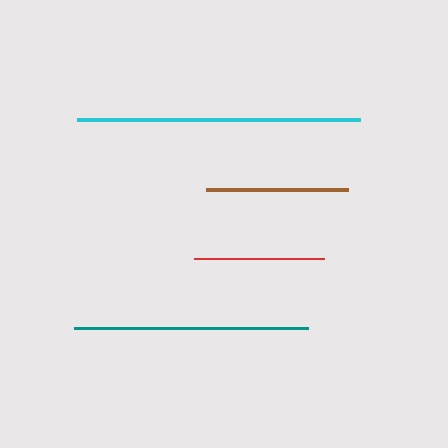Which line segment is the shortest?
The red line is the shortest at approximately 129 pixels.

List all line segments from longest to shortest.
From longest to shortest: cyan, teal, brown, red.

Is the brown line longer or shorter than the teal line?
The teal line is longer than the brown line.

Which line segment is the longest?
The cyan line is the longest at approximately 283 pixels.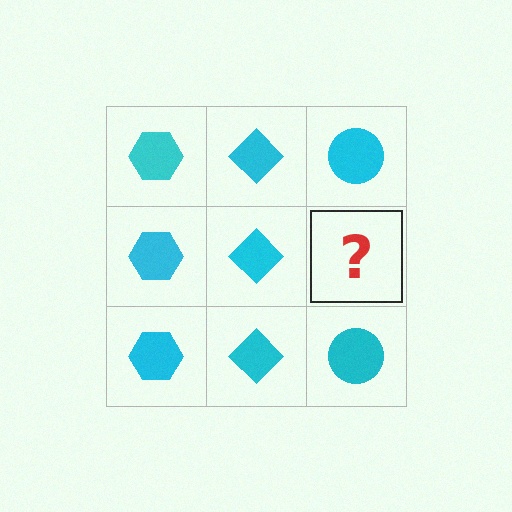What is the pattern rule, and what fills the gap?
The rule is that each column has a consistent shape. The gap should be filled with a cyan circle.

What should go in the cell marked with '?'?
The missing cell should contain a cyan circle.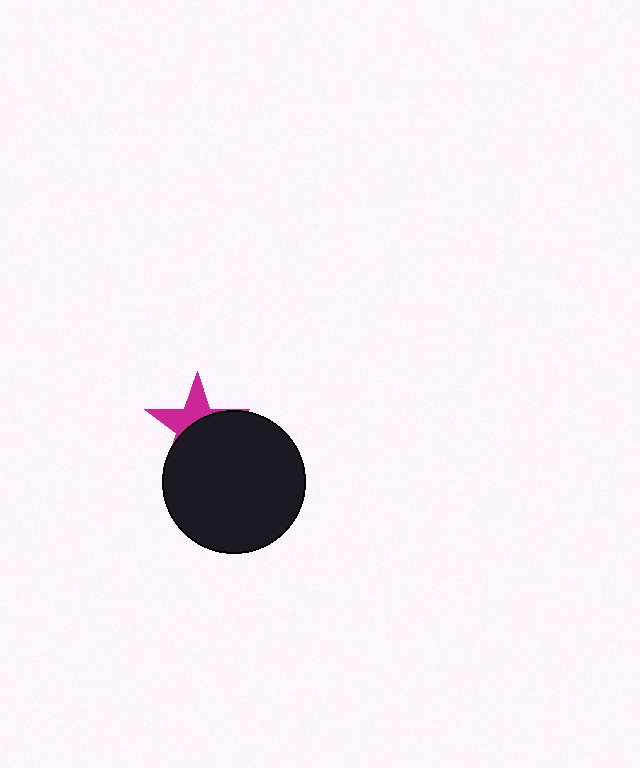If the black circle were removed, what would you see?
You would see the complete magenta star.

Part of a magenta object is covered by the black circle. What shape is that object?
It is a star.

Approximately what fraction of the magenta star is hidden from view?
Roughly 59% of the magenta star is hidden behind the black circle.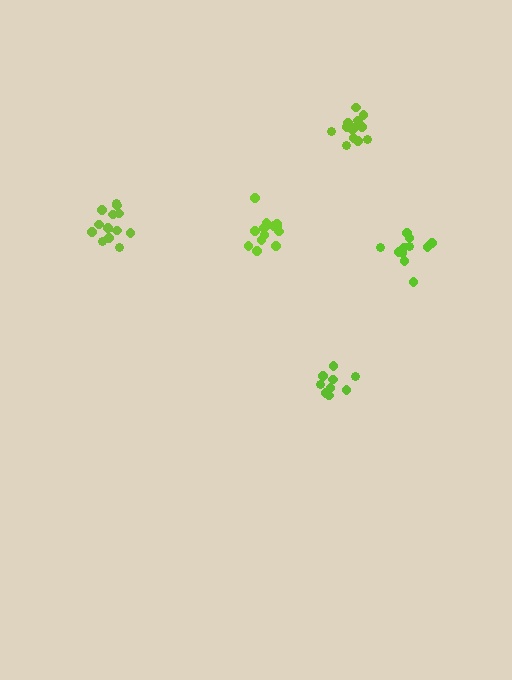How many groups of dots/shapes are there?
There are 5 groups.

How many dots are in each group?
Group 1: 10 dots, Group 2: 14 dots, Group 3: 14 dots, Group 4: 15 dots, Group 5: 11 dots (64 total).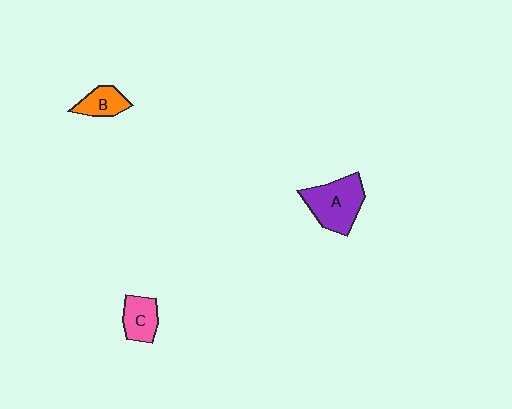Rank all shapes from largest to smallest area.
From largest to smallest: A (purple), C (pink), B (orange).